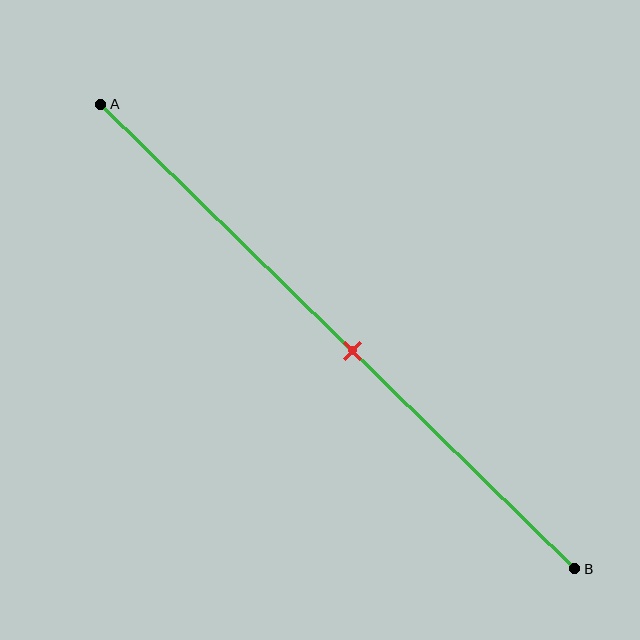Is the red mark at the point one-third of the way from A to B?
No, the mark is at about 55% from A, not at the 33% one-third point.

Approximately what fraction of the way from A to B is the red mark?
The red mark is approximately 55% of the way from A to B.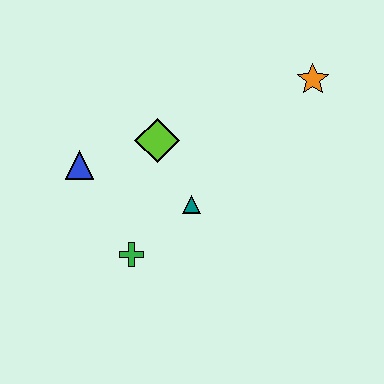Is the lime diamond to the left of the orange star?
Yes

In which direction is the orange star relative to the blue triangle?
The orange star is to the right of the blue triangle.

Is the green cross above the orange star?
No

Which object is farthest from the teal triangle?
The orange star is farthest from the teal triangle.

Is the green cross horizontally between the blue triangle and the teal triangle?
Yes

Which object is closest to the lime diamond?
The teal triangle is closest to the lime diamond.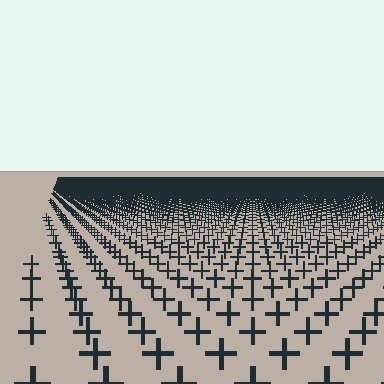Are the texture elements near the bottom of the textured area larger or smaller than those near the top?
Larger. Near the bottom, elements are closer to the viewer and appear at a bigger on-screen size.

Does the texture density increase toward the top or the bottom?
Density increases toward the top.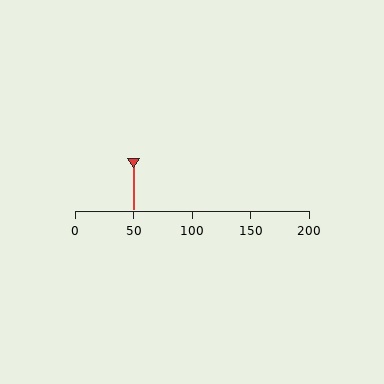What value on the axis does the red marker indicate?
The marker indicates approximately 50.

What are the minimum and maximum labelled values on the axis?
The axis runs from 0 to 200.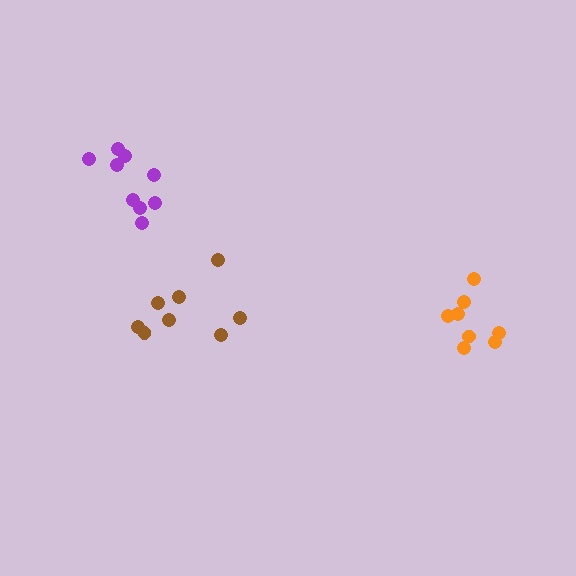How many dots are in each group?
Group 1: 8 dots, Group 2: 8 dots, Group 3: 9 dots (25 total).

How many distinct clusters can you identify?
There are 3 distinct clusters.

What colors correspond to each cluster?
The clusters are colored: brown, orange, purple.